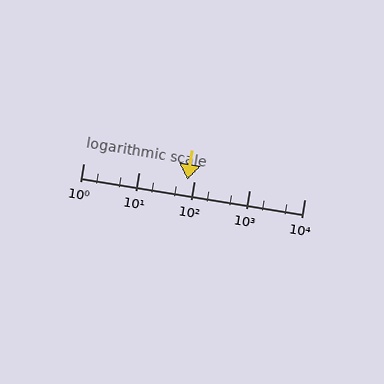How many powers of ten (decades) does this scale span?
The scale spans 4 decades, from 1 to 10000.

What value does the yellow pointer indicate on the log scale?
The pointer indicates approximately 76.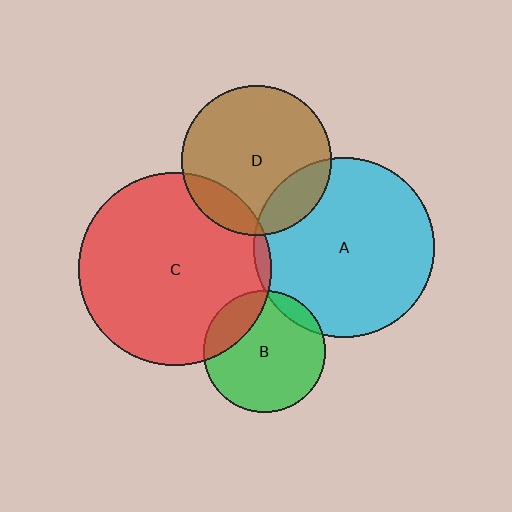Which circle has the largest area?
Circle C (red).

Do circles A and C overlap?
Yes.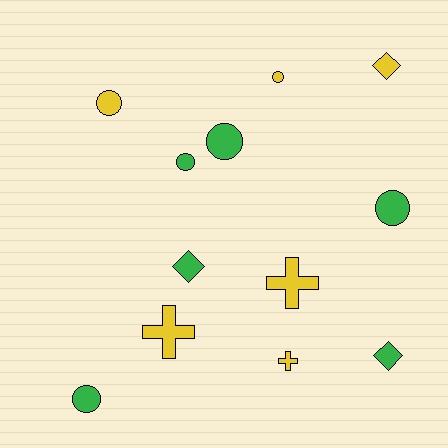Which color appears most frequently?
Green, with 6 objects.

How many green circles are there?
There are 4 green circles.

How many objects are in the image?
There are 12 objects.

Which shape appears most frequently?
Circle, with 6 objects.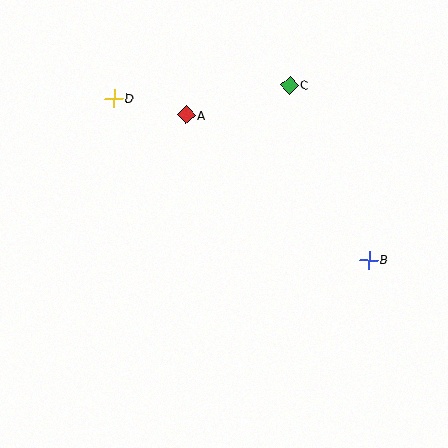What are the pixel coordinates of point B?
Point B is at (369, 260).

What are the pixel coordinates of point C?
Point C is at (290, 85).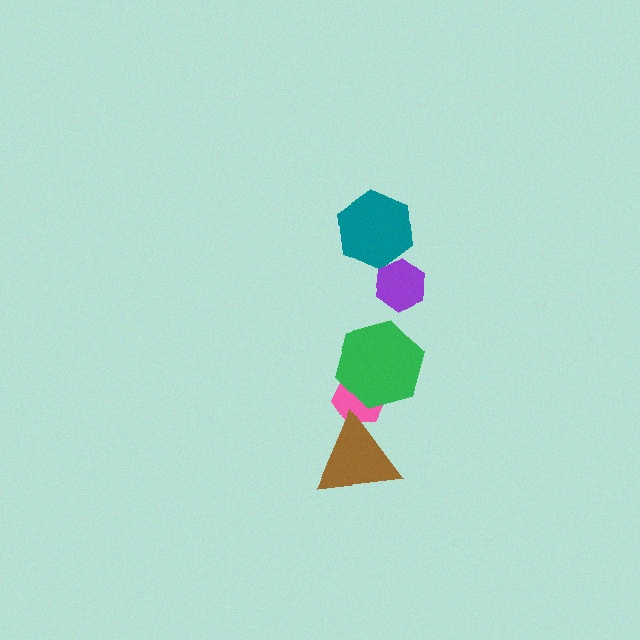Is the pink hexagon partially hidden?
Yes, it is partially covered by another shape.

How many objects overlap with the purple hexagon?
0 objects overlap with the purple hexagon.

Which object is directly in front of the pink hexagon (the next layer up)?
The green hexagon is directly in front of the pink hexagon.